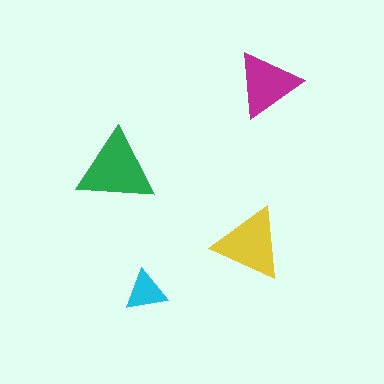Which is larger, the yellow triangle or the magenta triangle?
The yellow one.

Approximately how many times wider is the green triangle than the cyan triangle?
About 2 times wider.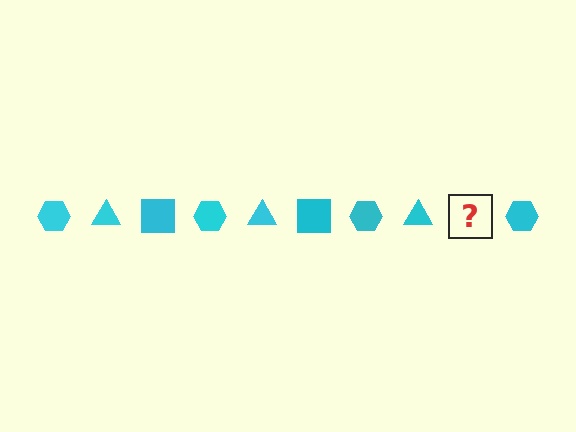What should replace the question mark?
The question mark should be replaced with a cyan square.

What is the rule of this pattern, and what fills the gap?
The rule is that the pattern cycles through hexagon, triangle, square shapes in cyan. The gap should be filled with a cyan square.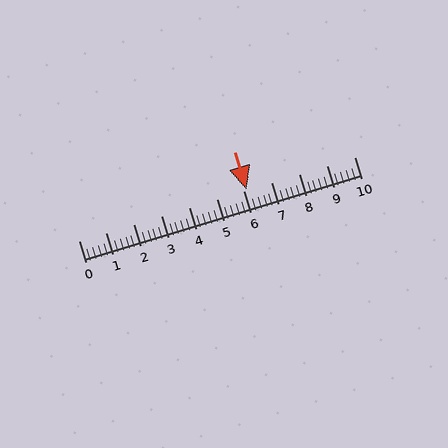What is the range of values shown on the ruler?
The ruler shows values from 0 to 10.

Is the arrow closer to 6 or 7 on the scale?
The arrow is closer to 6.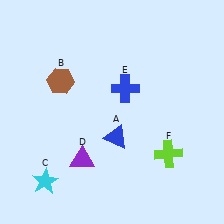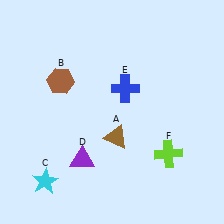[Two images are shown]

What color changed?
The triangle (A) changed from blue in Image 1 to brown in Image 2.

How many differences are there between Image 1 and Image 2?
There is 1 difference between the two images.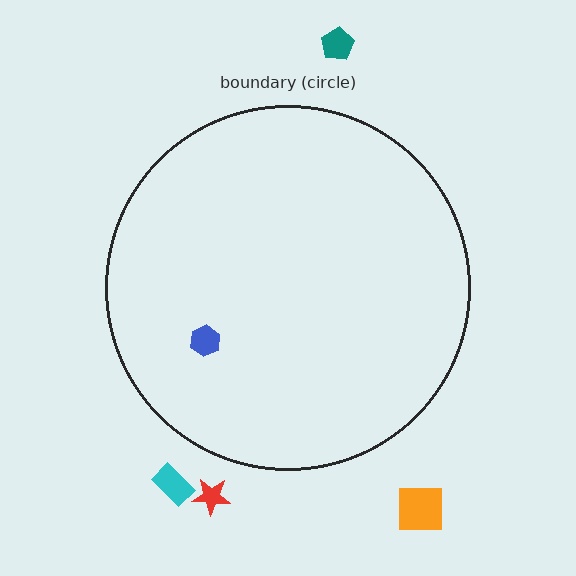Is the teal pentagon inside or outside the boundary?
Outside.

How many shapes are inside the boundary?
1 inside, 4 outside.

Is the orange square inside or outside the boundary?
Outside.